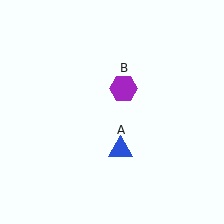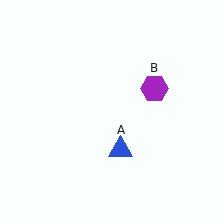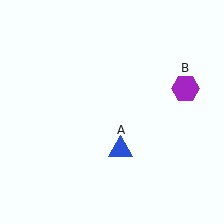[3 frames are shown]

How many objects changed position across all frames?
1 object changed position: purple hexagon (object B).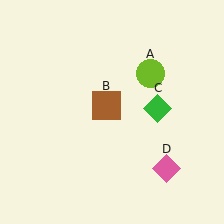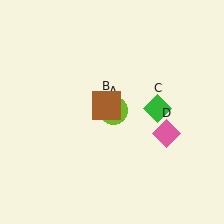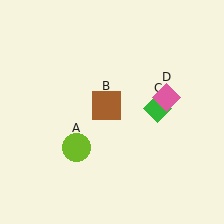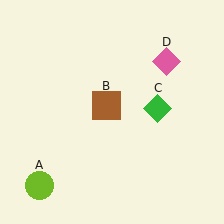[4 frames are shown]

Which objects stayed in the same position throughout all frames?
Brown square (object B) and green diamond (object C) remained stationary.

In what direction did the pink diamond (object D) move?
The pink diamond (object D) moved up.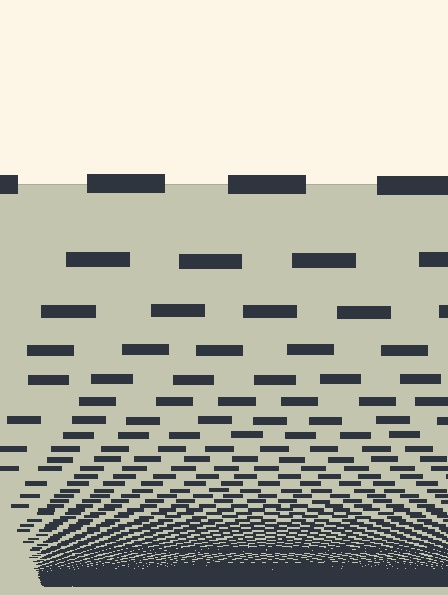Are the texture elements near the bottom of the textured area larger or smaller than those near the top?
Smaller. The gradient is inverted — elements near the bottom are smaller and denser.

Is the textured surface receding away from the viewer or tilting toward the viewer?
The surface appears to tilt toward the viewer. Texture elements get larger and sparser toward the top.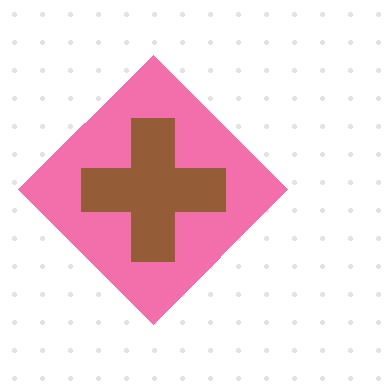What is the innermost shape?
The brown cross.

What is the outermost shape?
The pink diamond.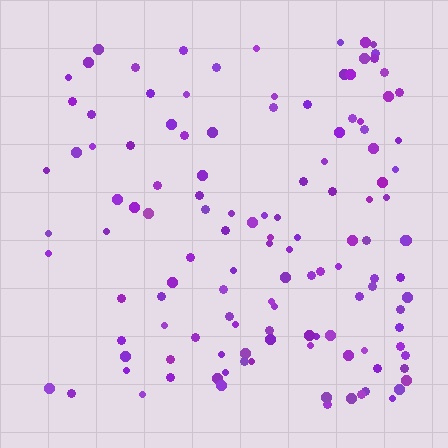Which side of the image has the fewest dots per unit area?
The left.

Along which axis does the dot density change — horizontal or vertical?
Horizontal.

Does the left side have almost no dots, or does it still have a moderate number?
Still a moderate number, just noticeably fewer than the right.